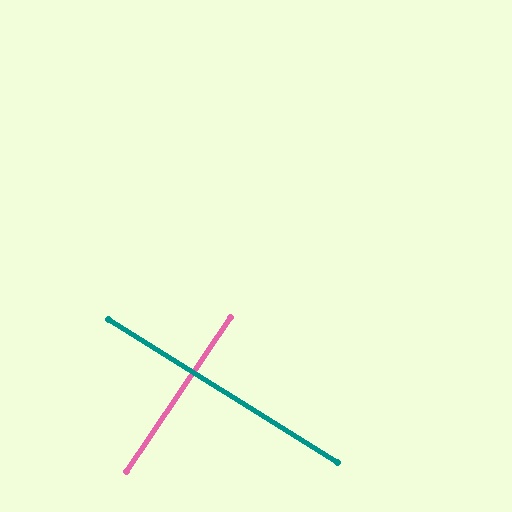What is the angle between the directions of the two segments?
Approximately 88 degrees.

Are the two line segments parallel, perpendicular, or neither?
Perpendicular — they meet at approximately 88°.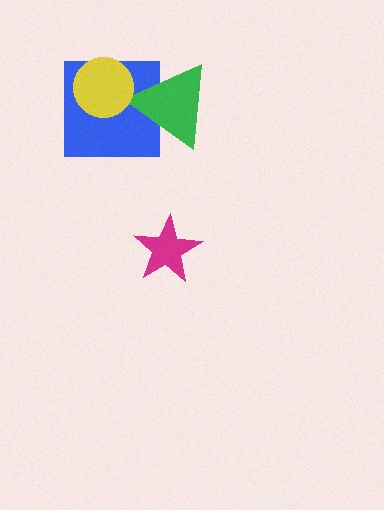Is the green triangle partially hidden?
Yes, it is partially covered by another shape.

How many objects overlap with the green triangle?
2 objects overlap with the green triangle.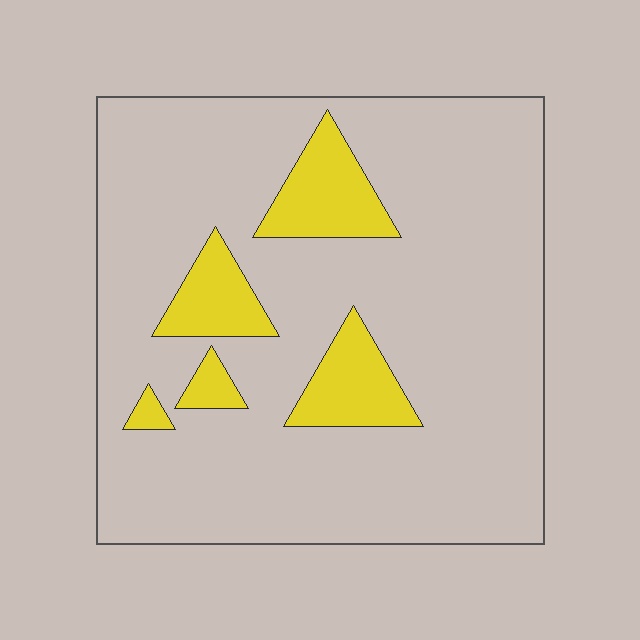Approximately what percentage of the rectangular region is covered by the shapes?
Approximately 15%.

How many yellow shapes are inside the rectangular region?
5.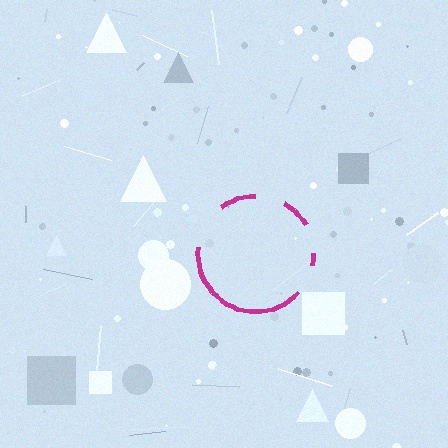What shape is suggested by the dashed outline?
The dashed outline suggests a circle.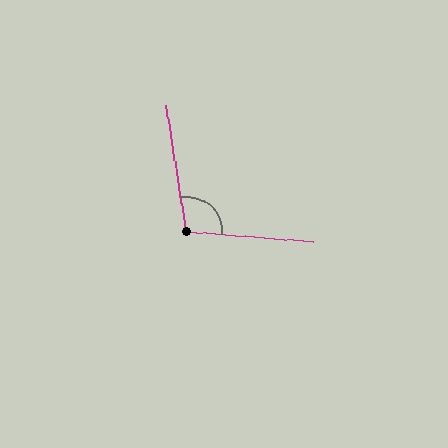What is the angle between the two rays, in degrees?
Approximately 103 degrees.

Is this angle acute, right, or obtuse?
It is obtuse.